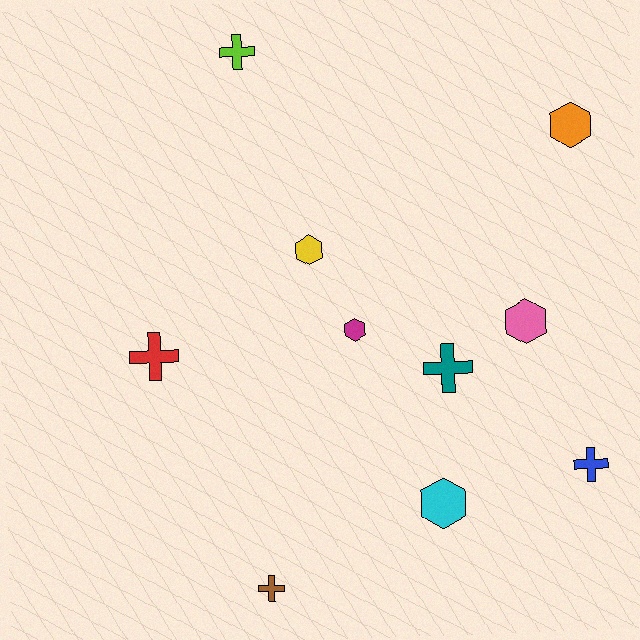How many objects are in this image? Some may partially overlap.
There are 10 objects.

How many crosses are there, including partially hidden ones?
There are 5 crosses.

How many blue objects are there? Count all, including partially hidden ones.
There is 1 blue object.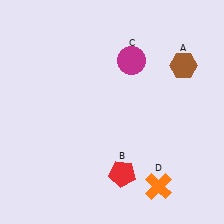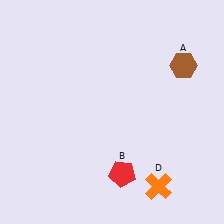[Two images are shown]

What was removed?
The magenta circle (C) was removed in Image 2.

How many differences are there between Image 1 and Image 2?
There is 1 difference between the two images.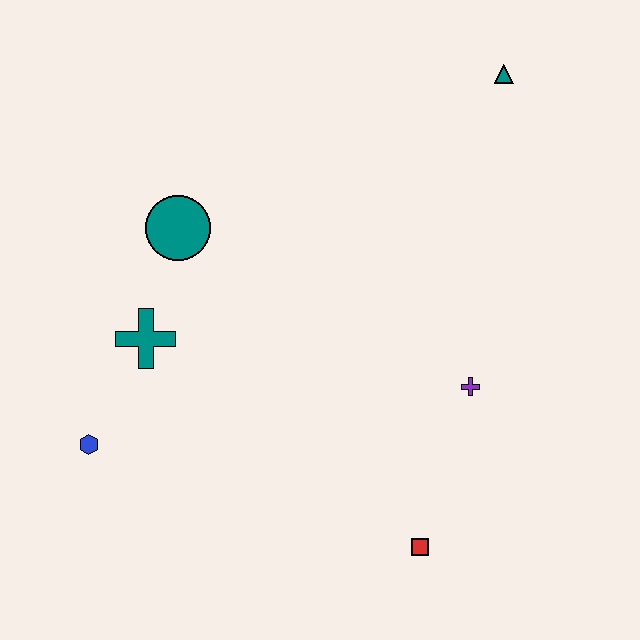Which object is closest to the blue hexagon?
The teal cross is closest to the blue hexagon.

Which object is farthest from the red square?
The teal triangle is farthest from the red square.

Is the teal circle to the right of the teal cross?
Yes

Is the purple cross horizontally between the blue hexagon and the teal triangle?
Yes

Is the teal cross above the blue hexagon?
Yes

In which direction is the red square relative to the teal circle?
The red square is below the teal circle.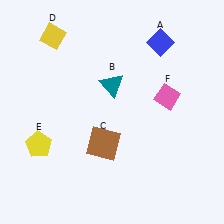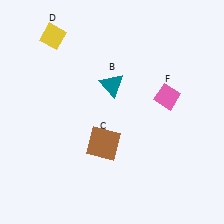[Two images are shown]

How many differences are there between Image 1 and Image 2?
There are 2 differences between the two images.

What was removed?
The yellow pentagon (E), the blue diamond (A) were removed in Image 2.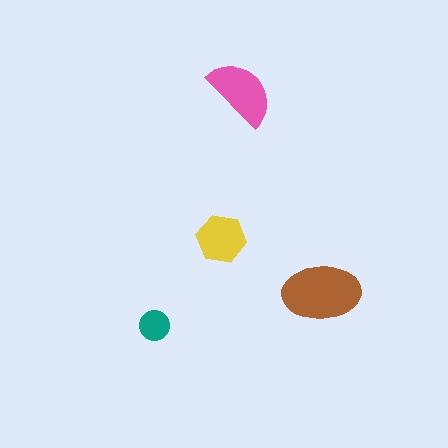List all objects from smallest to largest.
The teal circle, the yellow hexagon, the pink semicircle, the brown ellipse.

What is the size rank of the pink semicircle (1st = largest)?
2nd.